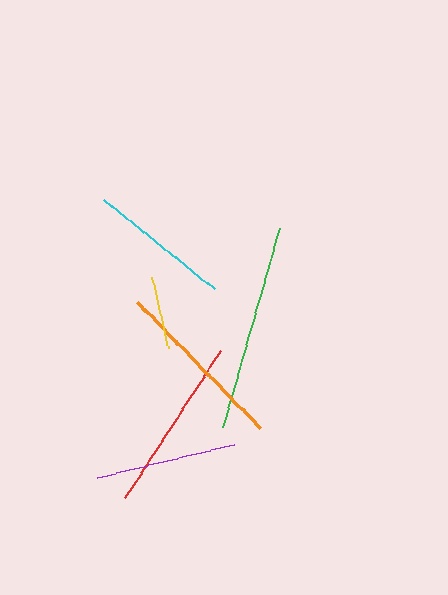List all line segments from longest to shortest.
From longest to shortest: green, orange, red, cyan, purple, yellow.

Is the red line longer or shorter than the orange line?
The orange line is longer than the red line.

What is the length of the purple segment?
The purple segment is approximately 141 pixels long.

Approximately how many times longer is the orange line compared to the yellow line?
The orange line is approximately 2.4 times the length of the yellow line.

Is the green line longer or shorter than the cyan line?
The green line is longer than the cyan line.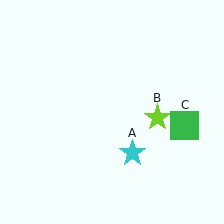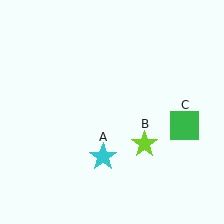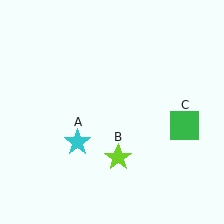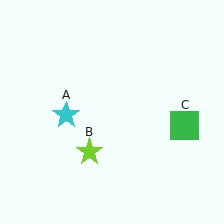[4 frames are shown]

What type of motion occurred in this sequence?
The cyan star (object A), lime star (object B) rotated clockwise around the center of the scene.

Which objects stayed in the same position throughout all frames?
Green square (object C) remained stationary.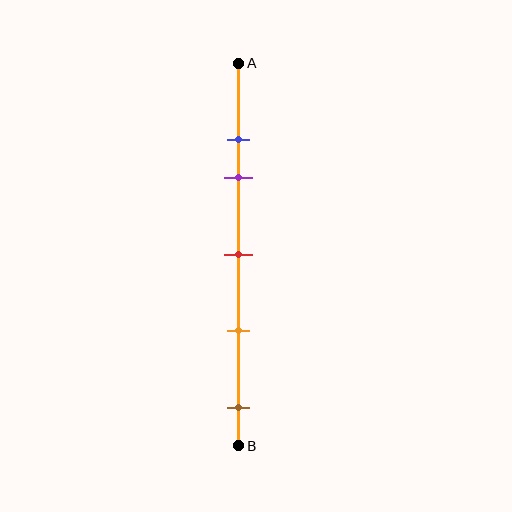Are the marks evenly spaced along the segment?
No, the marks are not evenly spaced.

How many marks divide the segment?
There are 5 marks dividing the segment.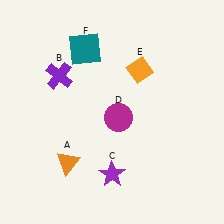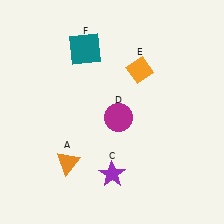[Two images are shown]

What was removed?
The purple cross (B) was removed in Image 2.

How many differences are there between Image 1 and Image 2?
There is 1 difference between the two images.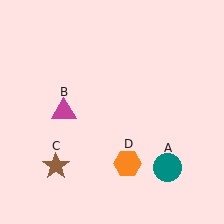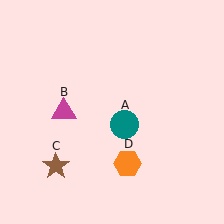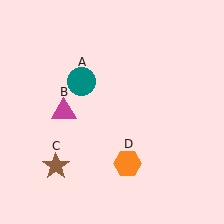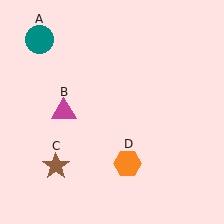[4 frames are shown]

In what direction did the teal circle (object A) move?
The teal circle (object A) moved up and to the left.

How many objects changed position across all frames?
1 object changed position: teal circle (object A).